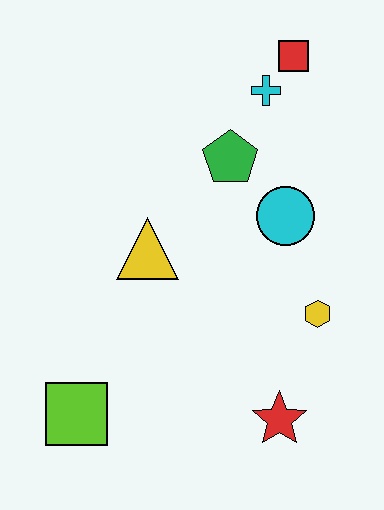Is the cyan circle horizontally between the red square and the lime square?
Yes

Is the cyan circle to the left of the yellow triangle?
No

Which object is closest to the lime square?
The yellow triangle is closest to the lime square.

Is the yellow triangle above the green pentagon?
No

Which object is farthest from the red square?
The lime square is farthest from the red square.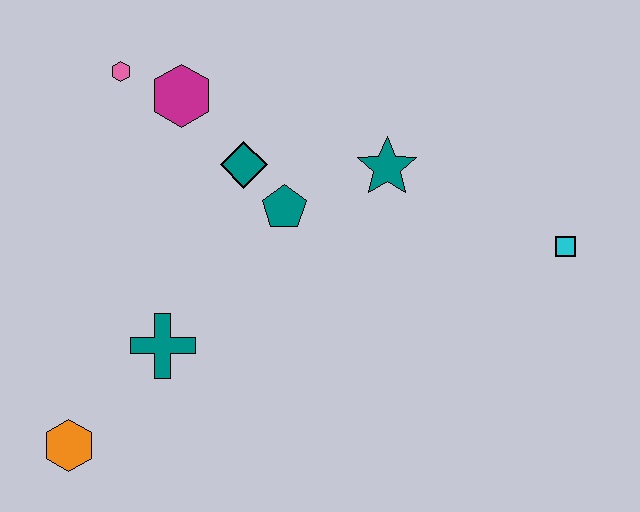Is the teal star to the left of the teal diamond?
No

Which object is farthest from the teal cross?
The cyan square is farthest from the teal cross.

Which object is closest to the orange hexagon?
The teal cross is closest to the orange hexagon.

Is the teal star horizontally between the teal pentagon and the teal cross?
No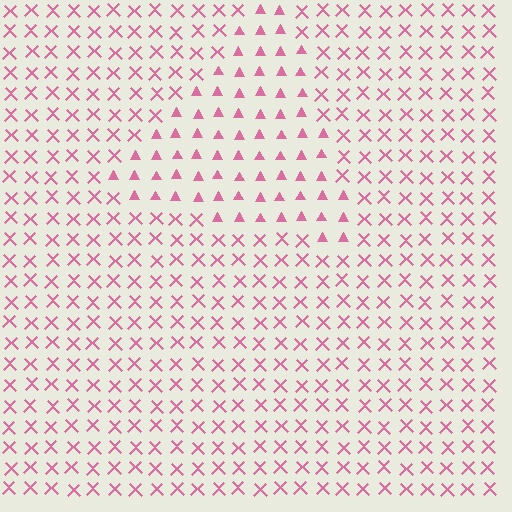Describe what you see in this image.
The image is filled with small pink elements arranged in a uniform grid. A triangle-shaped region contains triangles, while the surrounding area contains X marks. The boundary is defined purely by the change in element shape.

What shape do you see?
I see a triangle.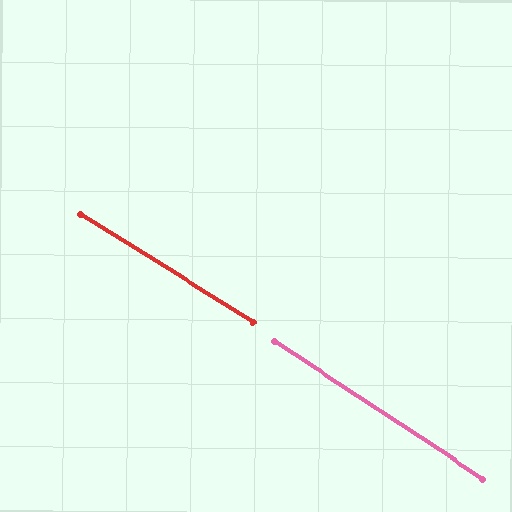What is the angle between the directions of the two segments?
Approximately 1 degree.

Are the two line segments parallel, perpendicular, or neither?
Parallel — their directions differ by only 1.2°.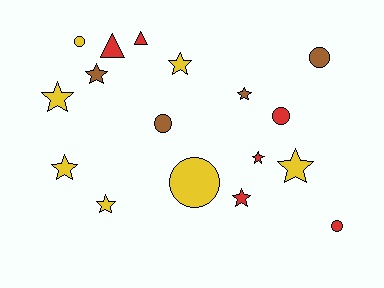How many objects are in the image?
There are 17 objects.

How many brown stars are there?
There are 2 brown stars.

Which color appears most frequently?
Yellow, with 7 objects.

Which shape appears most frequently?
Star, with 9 objects.